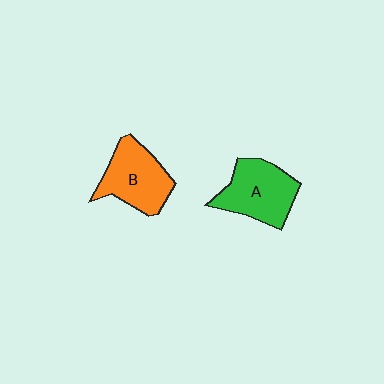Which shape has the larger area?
Shape A (green).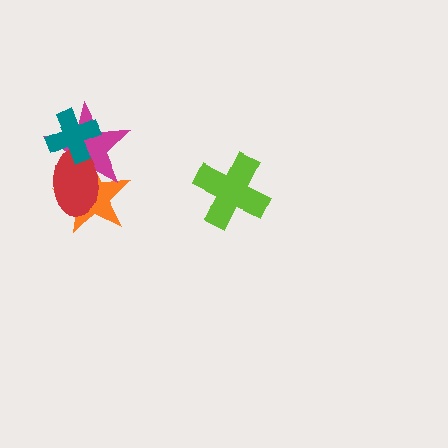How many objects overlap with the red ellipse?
3 objects overlap with the red ellipse.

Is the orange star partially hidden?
Yes, it is partially covered by another shape.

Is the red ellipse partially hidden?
Yes, it is partially covered by another shape.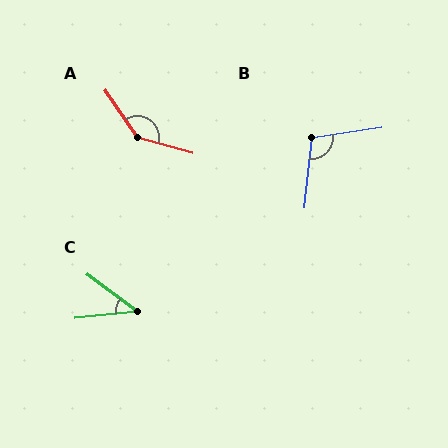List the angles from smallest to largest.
C (43°), B (104°), A (139°).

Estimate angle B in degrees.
Approximately 104 degrees.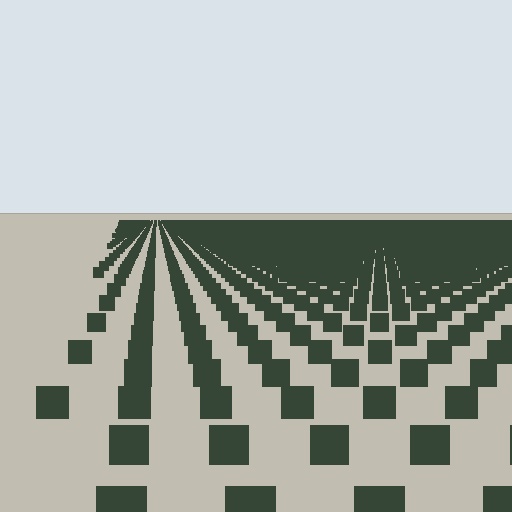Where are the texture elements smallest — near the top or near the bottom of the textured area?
Near the top.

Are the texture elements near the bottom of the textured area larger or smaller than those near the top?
Larger. Near the bottom, elements are closer to the viewer and appear at a bigger on-screen size.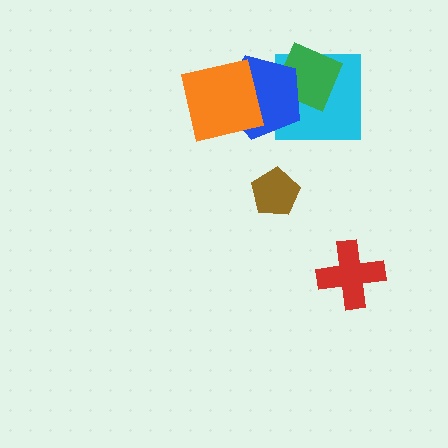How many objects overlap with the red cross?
0 objects overlap with the red cross.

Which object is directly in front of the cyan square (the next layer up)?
The green diamond is directly in front of the cyan square.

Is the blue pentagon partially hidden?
Yes, it is partially covered by another shape.